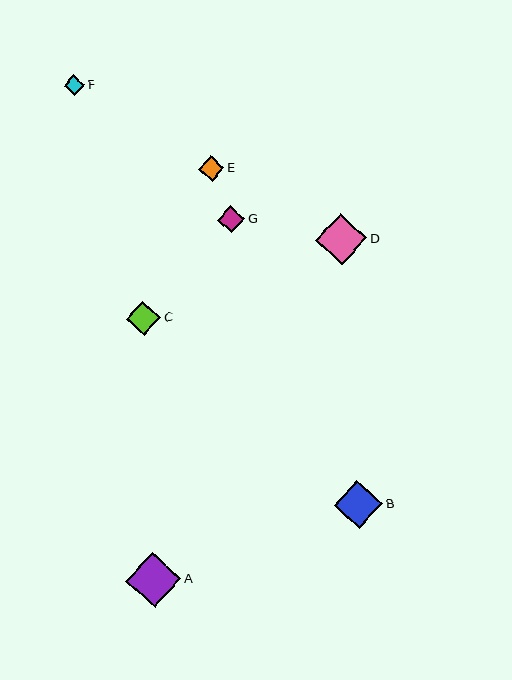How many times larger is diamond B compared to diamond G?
Diamond B is approximately 1.8 times the size of diamond G.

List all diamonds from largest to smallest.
From largest to smallest: A, D, B, C, G, E, F.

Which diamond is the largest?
Diamond A is the largest with a size of approximately 55 pixels.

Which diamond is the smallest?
Diamond F is the smallest with a size of approximately 21 pixels.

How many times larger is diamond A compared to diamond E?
Diamond A is approximately 2.2 times the size of diamond E.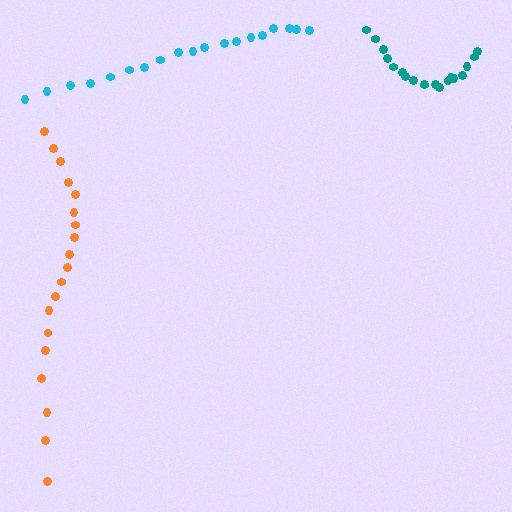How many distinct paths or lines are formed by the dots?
There are 3 distinct paths.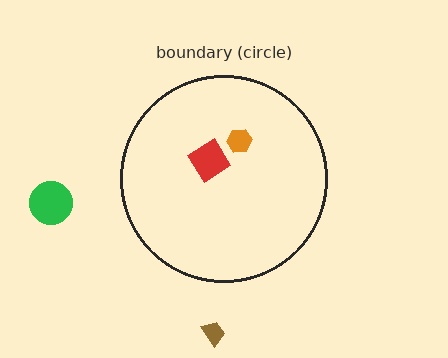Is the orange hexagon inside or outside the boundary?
Inside.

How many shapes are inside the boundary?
2 inside, 2 outside.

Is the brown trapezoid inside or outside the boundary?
Outside.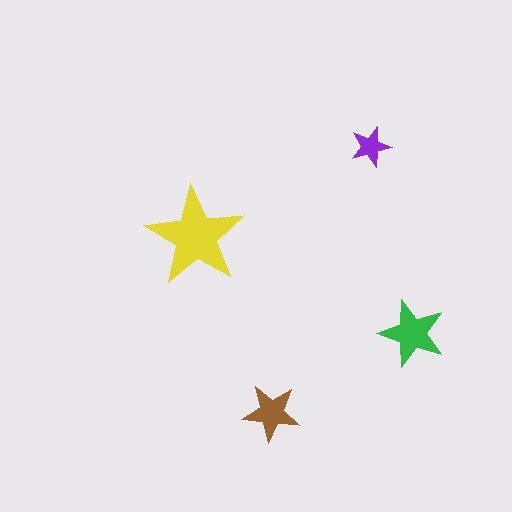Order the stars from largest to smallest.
the yellow one, the green one, the brown one, the purple one.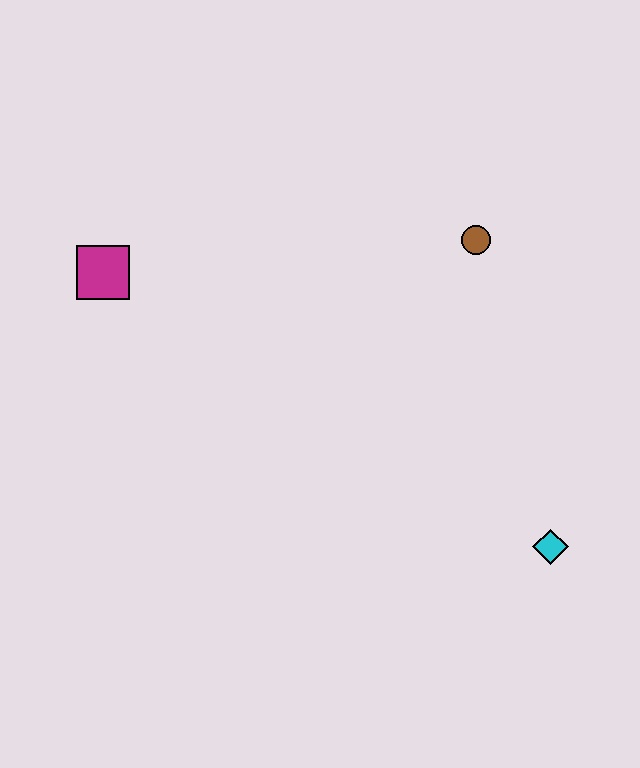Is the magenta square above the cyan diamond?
Yes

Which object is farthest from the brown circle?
The magenta square is farthest from the brown circle.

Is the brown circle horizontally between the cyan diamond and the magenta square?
Yes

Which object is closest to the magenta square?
The brown circle is closest to the magenta square.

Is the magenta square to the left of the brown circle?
Yes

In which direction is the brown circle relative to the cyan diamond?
The brown circle is above the cyan diamond.